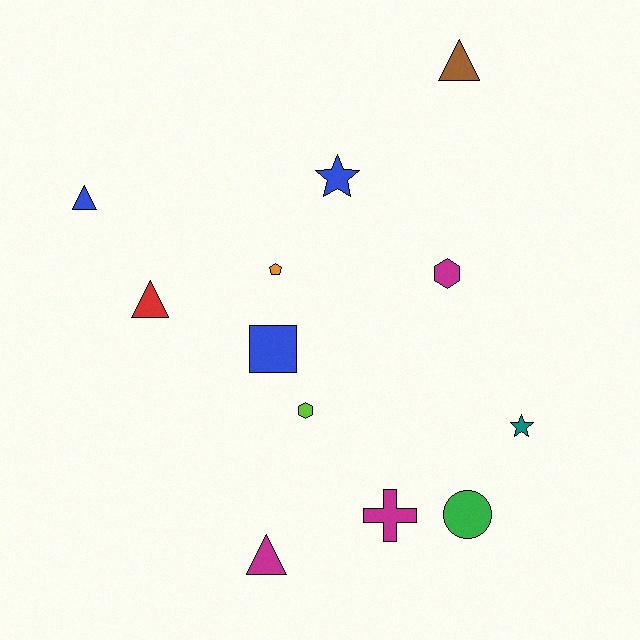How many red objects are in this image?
There is 1 red object.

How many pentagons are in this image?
There is 1 pentagon.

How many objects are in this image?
There are 12 objects.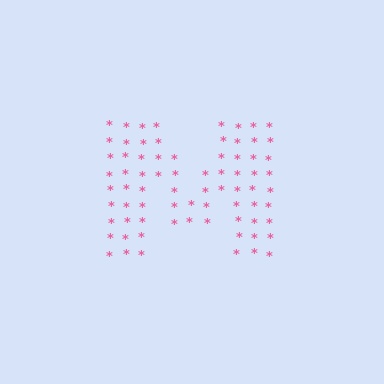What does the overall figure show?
The overall figure shows the letter M.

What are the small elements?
The small elements are asterisks.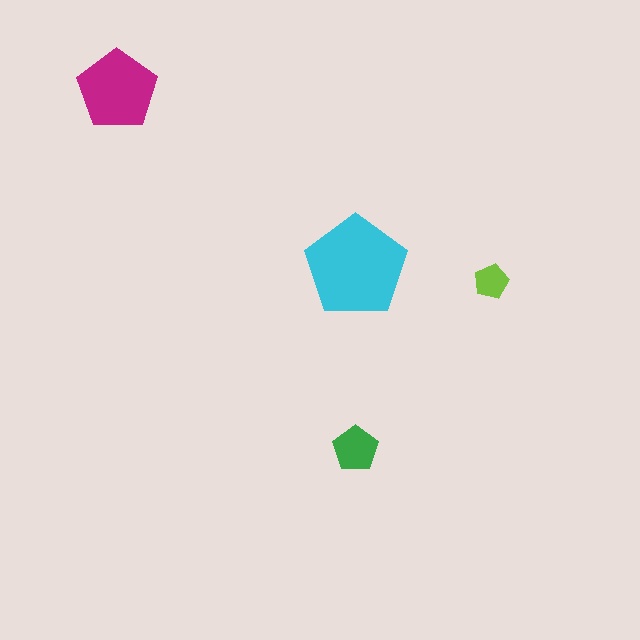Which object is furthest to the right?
The lime pentagon is rightmost.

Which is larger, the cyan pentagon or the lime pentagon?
The cyan one.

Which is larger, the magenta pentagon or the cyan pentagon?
The cyan one.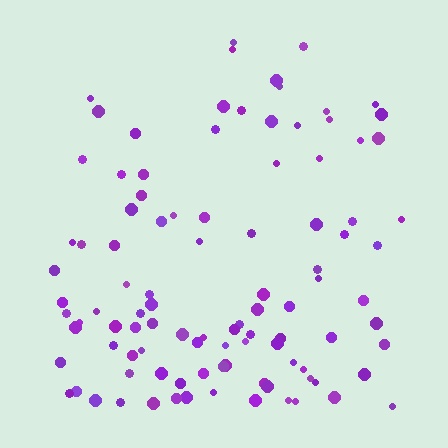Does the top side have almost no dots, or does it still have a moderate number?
Still a moderate number, just noticeably fewer than the bottom.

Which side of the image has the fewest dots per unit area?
The top.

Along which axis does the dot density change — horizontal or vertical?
Vertical.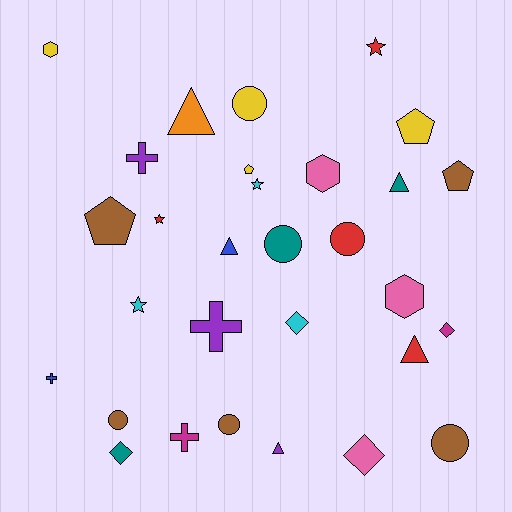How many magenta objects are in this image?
There are 2 magenta objects.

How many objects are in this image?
There are 30 objects.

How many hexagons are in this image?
There are 3 hexagons.